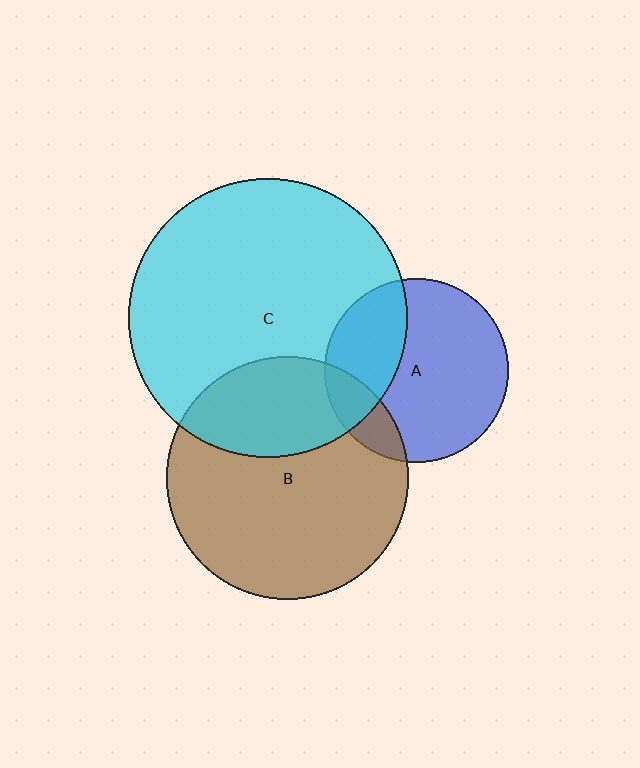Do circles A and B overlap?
Yes.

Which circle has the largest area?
Circle C (cyan).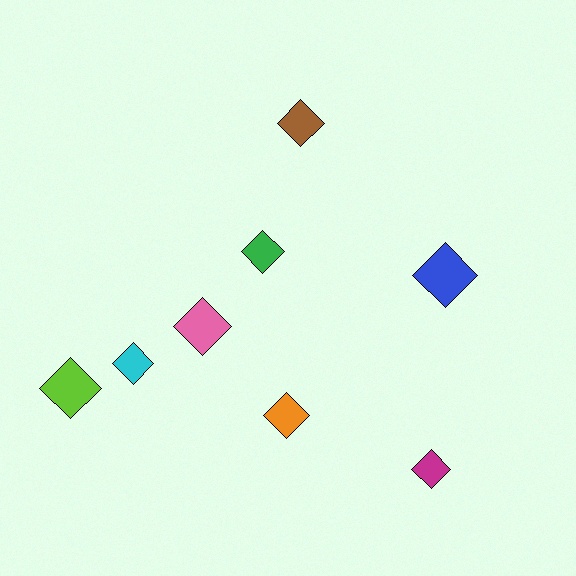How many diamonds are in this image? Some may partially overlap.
There are 8 diamonds.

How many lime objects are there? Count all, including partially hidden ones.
There is 1 lime object.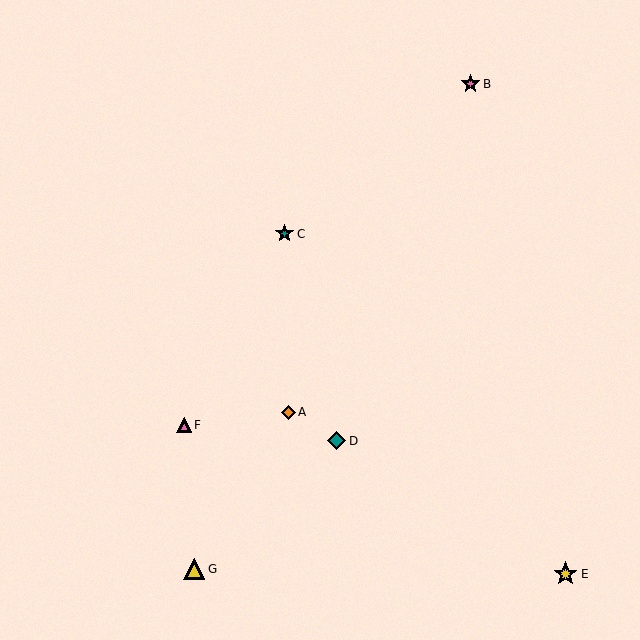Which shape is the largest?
The yellow star (labeled E) is the largest.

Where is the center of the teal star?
The center of the teal star is at (285, 234).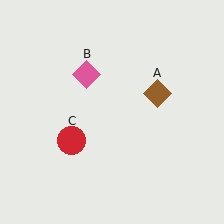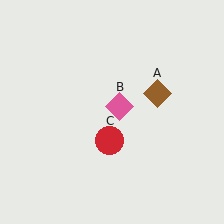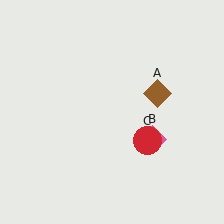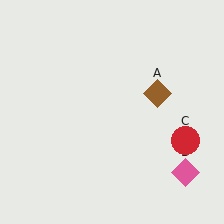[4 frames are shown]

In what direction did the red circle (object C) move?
The red circle (object C) moved right.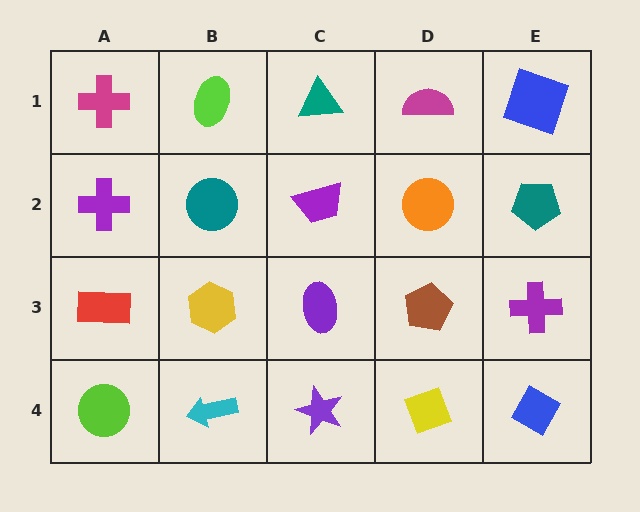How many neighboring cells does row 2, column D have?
4.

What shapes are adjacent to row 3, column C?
A purple trapezoid (row 2, column C), a purple star (row 4, column C), a yellow hexagon (row 3, column B), a brown pentagon (row 3, column D).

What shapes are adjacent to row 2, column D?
A magenta semicircle (row 1, column D), a brown pentagon (row 3, column D), a purple trapezoid (row 2, column C), a teal pentagon (row 2, column E).